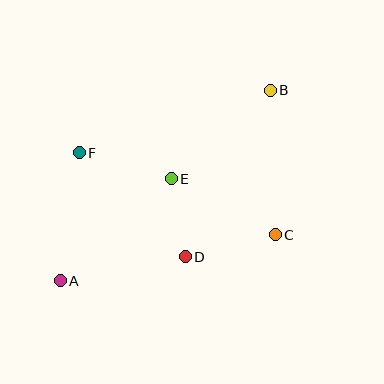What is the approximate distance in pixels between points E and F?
The distance between E and F is approximately 96 pixels.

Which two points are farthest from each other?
Points A and B are farthest from each other.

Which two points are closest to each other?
Points D and E are closest to each other.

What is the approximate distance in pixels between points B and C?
The distance between B and C is approximately 144 pixels.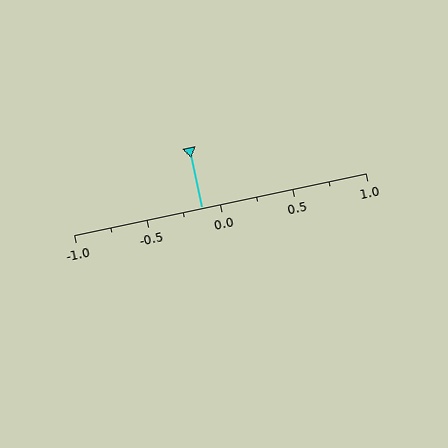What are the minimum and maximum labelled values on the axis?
The axis runs from -1.0 to 1.0.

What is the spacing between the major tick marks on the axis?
The major ticks are spaced 0.5 apart.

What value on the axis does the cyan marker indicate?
The marker indicates approximately -0.12.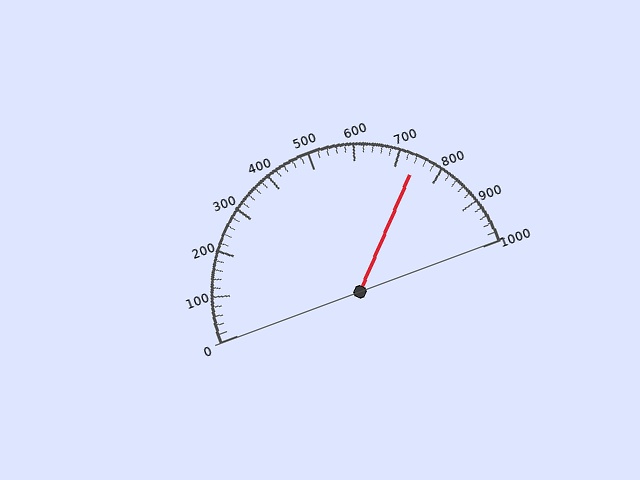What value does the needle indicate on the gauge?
The needle indicates approximately 740.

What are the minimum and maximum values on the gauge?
The gauge ranges from 0 to 1000.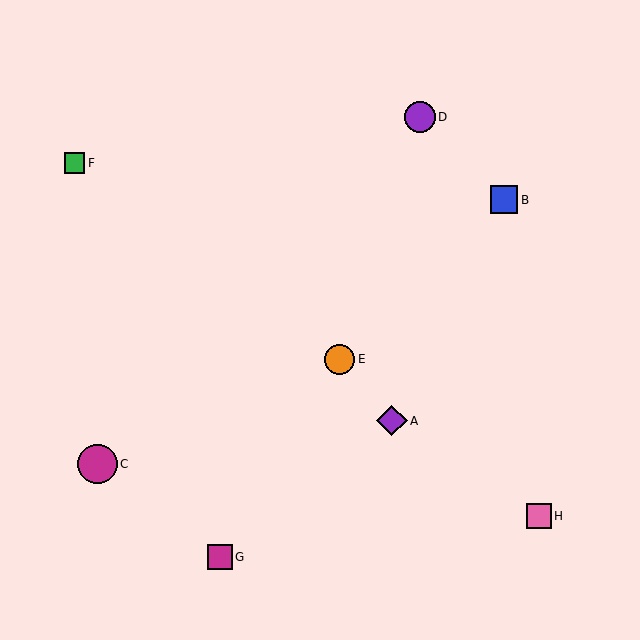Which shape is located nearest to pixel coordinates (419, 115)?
The purple circle (labeled D) at (420, 117) is nearest to that location.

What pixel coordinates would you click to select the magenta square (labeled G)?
Click at (220, 557) to select the magenta square G.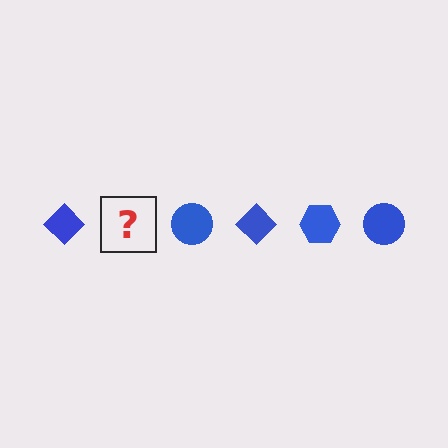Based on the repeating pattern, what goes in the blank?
The blank should be a blue hexagon.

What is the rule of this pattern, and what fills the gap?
The rule is that the pattern cycles through diamond, hexagon, circle shapes in blue. The gap should be filled with a blue hexagon.